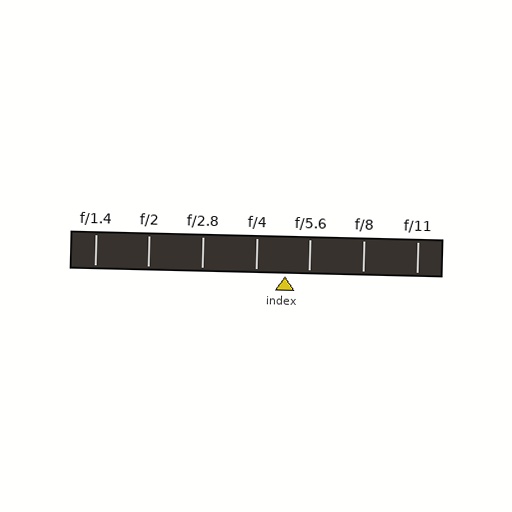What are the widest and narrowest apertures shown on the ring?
The widest aperture shown is f/1.4 and the narrowest is f/11.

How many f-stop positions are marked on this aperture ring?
There are 7 f-stop positions marked.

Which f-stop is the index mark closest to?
The index mark is closest to f/5.6.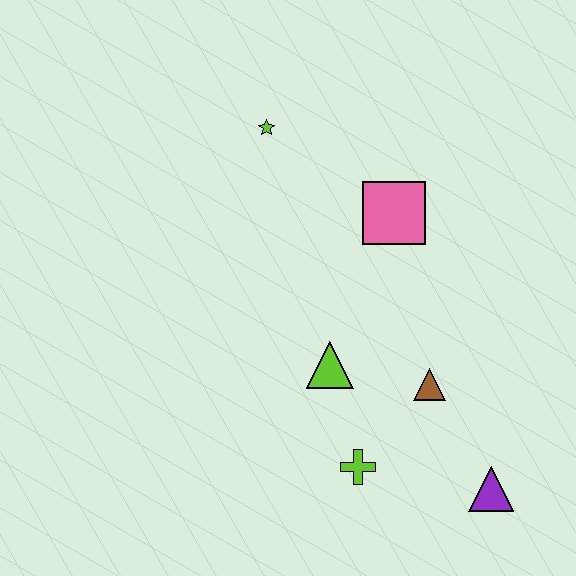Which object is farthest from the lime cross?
The lime star is farthest from the lime cross.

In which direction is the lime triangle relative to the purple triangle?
The lime triangle is to the left of the purple triangle.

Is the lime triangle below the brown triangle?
No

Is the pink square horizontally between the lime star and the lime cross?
No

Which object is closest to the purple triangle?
The brown triangle is closest to the purple triangle.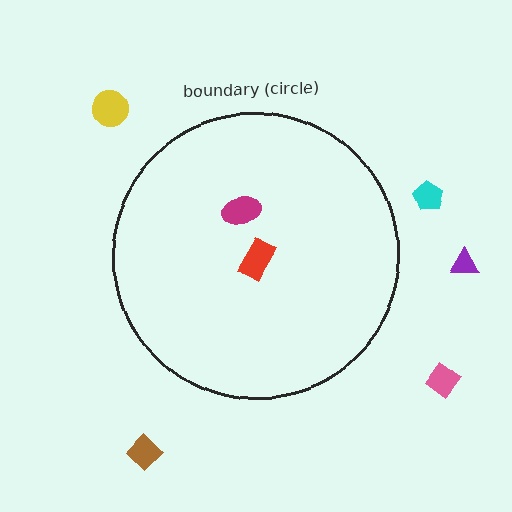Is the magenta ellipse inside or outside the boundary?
Inside.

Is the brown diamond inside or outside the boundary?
Outside.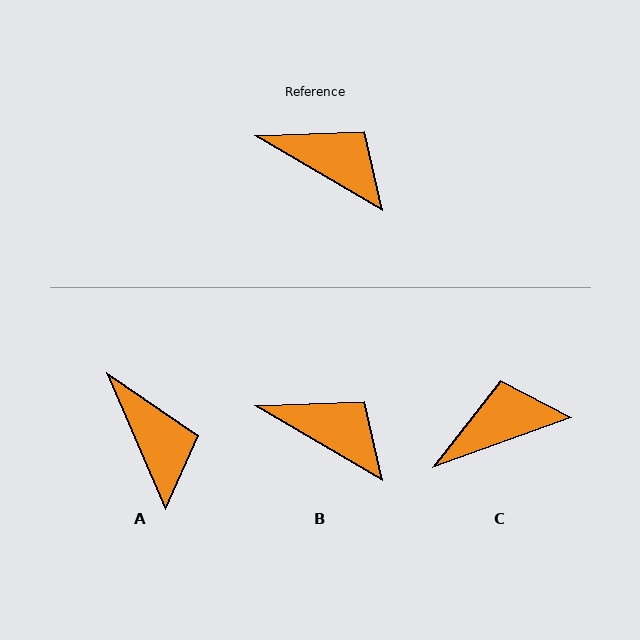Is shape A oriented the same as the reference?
No, it is off by about 37 degrees.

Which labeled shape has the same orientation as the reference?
B.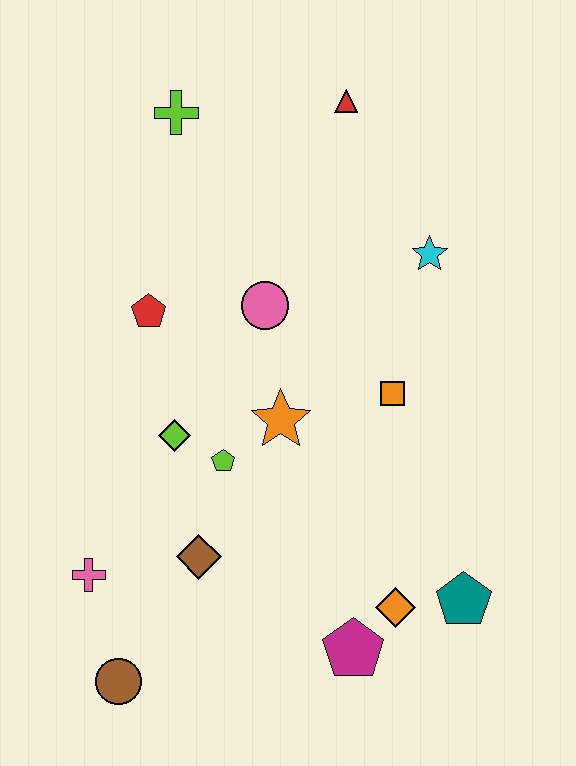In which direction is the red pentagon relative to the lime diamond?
The red pentagon is above the lime diamond.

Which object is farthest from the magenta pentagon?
The lime cross is farthest from the magenta pentagon.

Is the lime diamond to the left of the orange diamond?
Yes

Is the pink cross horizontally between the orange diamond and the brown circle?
No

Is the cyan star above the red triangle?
No